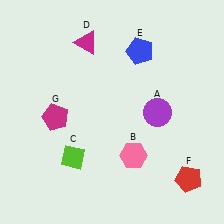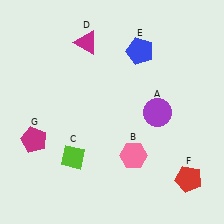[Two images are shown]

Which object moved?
The magenta pentagon (G) moved down.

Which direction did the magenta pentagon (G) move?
The magenta pentagon (G) moved down.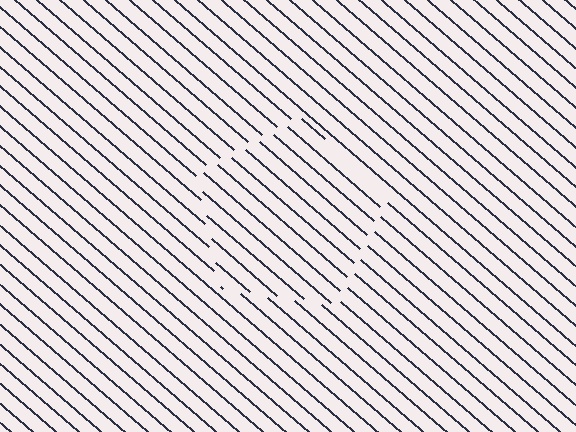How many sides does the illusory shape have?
5 sides — the line-ends trace a pentagon.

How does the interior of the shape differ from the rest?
The interior of the shape contains the same grating, shifted by half a period — the contour is defined by the phase discontinuity where line-ends from the inner and outer gratings abut.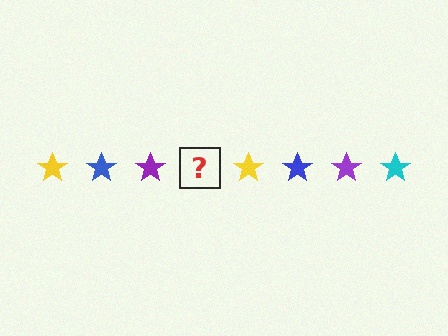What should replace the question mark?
The question mark should be replaced with a cyan star.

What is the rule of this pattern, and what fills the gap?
The rule is that the pattern cycles through yellow, blue, purple, cyan stars. The gap should be filled with a cyan star.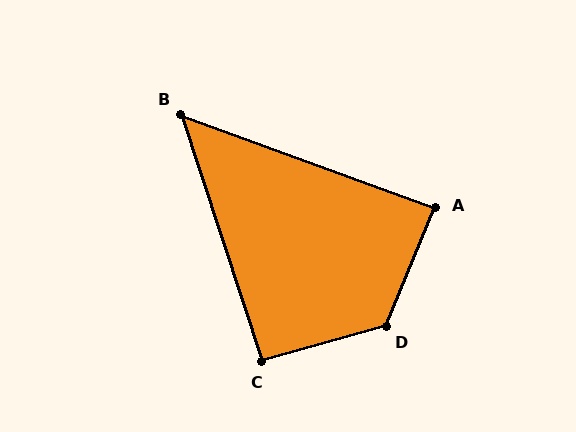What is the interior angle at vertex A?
Approximately 87 degrees (approximately right).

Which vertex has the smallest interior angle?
B, at approximately 52 degrees.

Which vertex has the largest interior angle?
D, at approximately 128 degrees.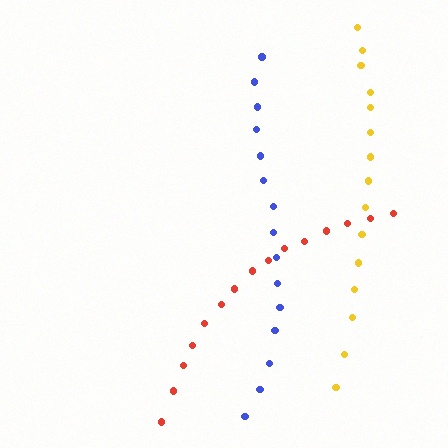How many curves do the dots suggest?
There are 3 distinct paths.